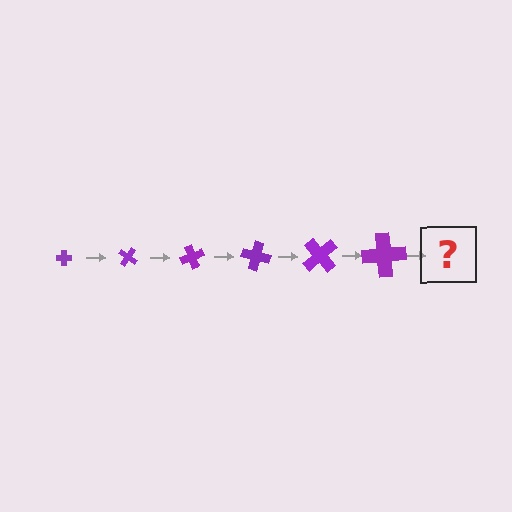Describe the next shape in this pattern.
It should be a cross, larger than the previous one and rotated 210 degrees from the start.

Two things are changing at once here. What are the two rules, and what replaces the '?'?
The two rules are that the cross grows larger each step and it rotates 35 degrees each step. The '?' should be a cross, larger than the previous one and rotated 210 degrees from the start.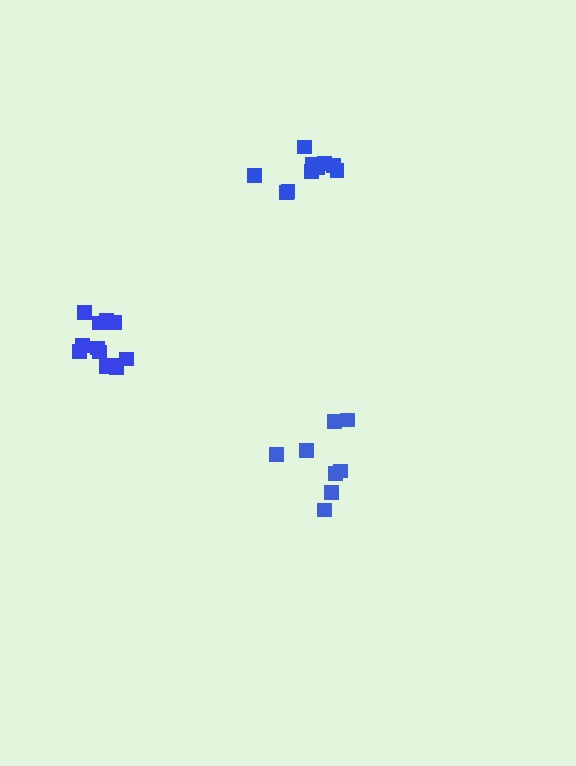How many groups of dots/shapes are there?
There are 3 groups.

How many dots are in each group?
Group 1: 8 dots, Group 2: 12 dots, Group 3: 10 dots (30 total).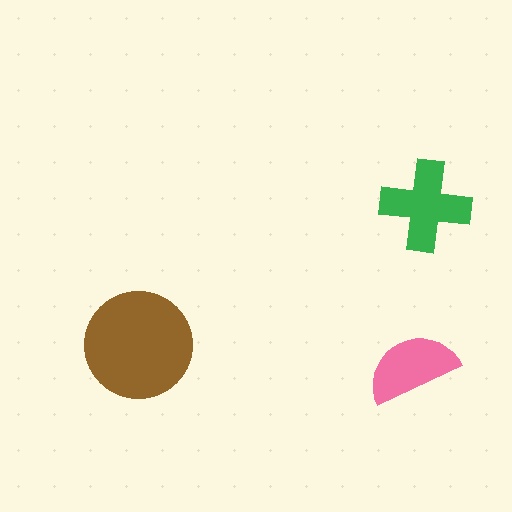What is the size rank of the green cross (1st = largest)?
2nd.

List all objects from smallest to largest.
The pink semicircle, the green cross, the brown circle.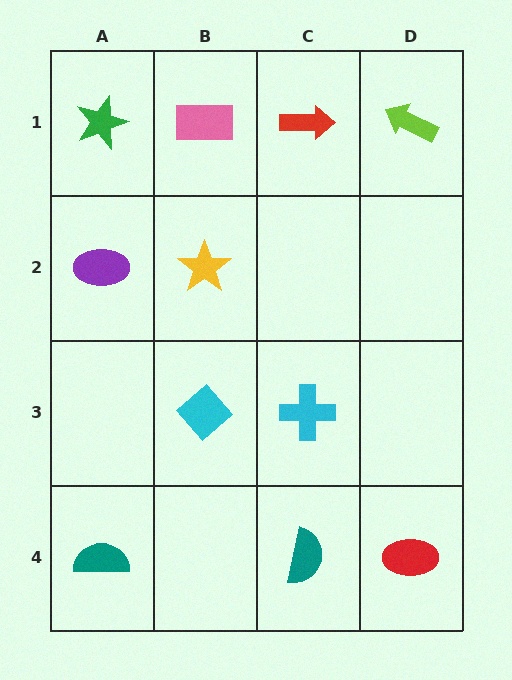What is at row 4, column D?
A red ellipse.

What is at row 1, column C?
A red arrow.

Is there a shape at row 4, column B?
No, that cell is empty.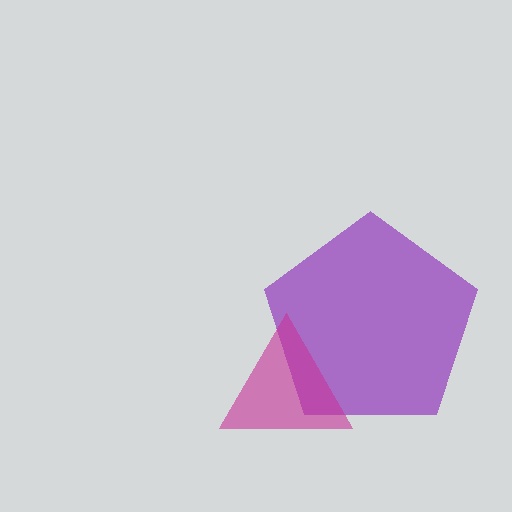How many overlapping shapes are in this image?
There are 2 overlapping shapes in the image.